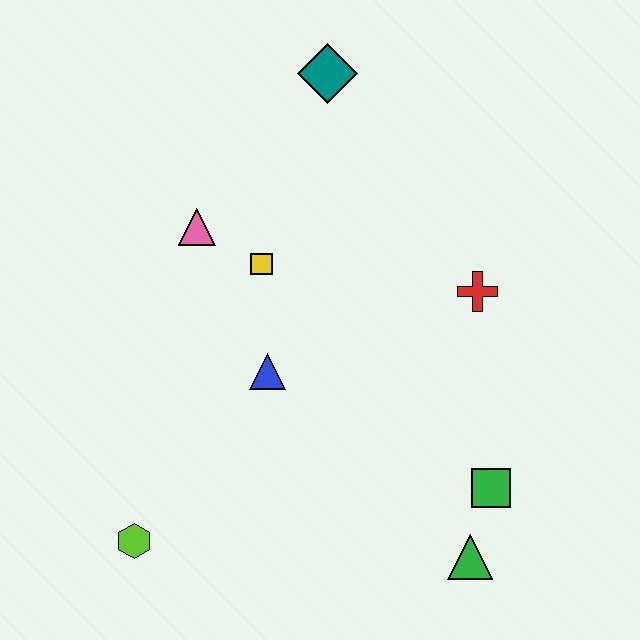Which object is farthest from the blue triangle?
The teal diamond is farthest from the blue triangle.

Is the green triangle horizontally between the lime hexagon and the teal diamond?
No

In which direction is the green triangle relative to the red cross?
The green triangle is below the red cross.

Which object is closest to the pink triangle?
The yellow square is closest to the pink triangle.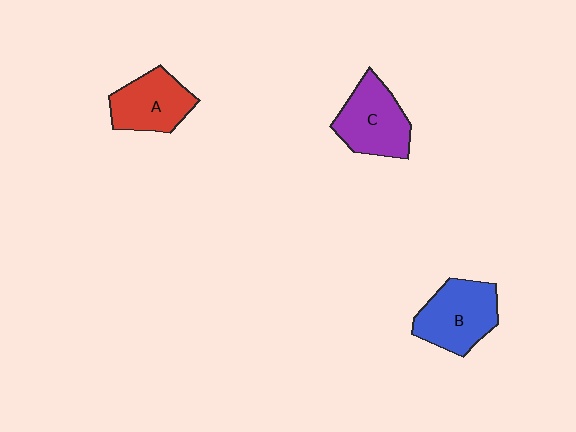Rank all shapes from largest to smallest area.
From largest to smallest: B (blue), C (purple), A (red).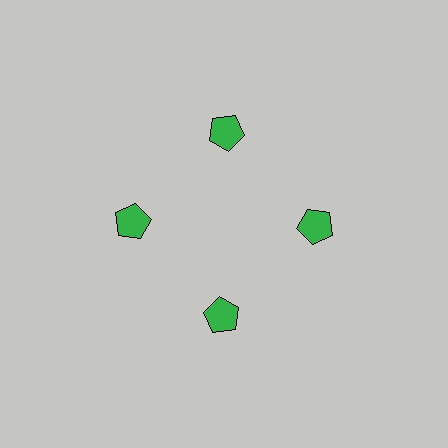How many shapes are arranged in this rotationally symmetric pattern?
There are 4 shapes, arranged in 4 groups of 1.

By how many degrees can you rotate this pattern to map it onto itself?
The pattern maps onto itself every 90 degrees of rotation.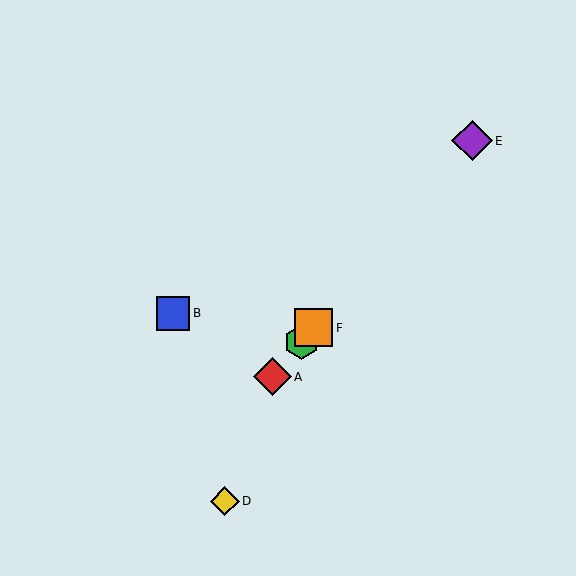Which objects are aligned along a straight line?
Objects A, C, E, F are aligned along a straight line.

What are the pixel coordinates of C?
Object C is at (302, 342).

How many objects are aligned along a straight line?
4 objects (A, C, E, F) are aligned along a straight line.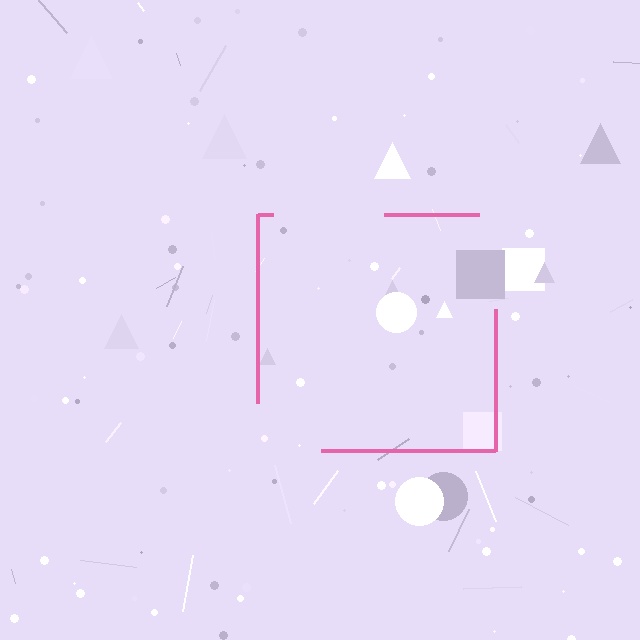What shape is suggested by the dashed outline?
The dashed outline suggests a square.